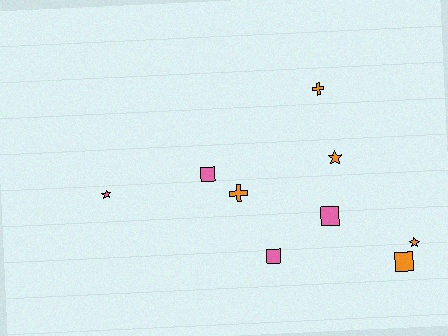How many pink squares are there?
There are 3 pink squares.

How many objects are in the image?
There are 9 objects.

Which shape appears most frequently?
Square, with 4 objects.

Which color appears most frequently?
Orange, with 5 objects.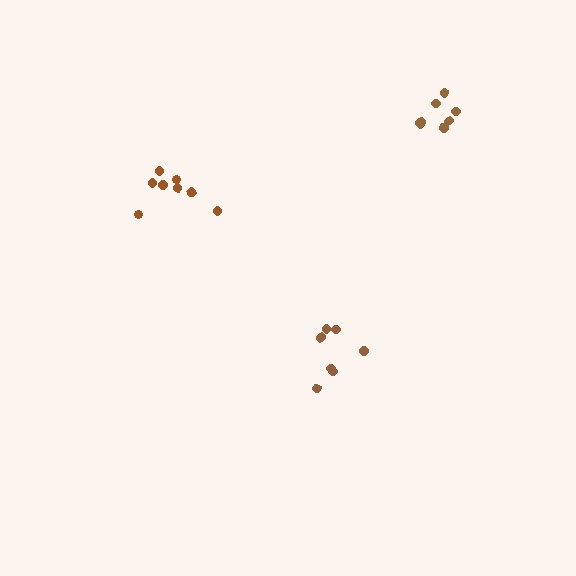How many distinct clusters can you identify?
There are 3 distinct clusters.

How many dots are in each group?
Group 1: 8 dots, Group 2: 7 dots, Group 3: 8 dots (23 total).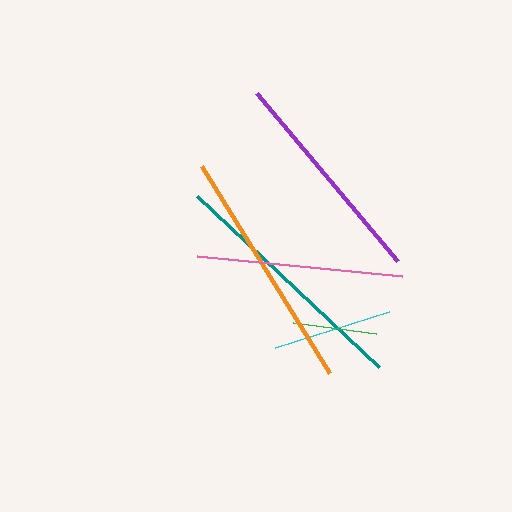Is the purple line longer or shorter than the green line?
The purple line is longer than the green line.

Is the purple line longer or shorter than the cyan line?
The purple line is longer than the cyan line.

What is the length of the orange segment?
The orange segment is approximately 243 pixels long.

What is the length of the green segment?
The green segment is approximately 84 pixels long.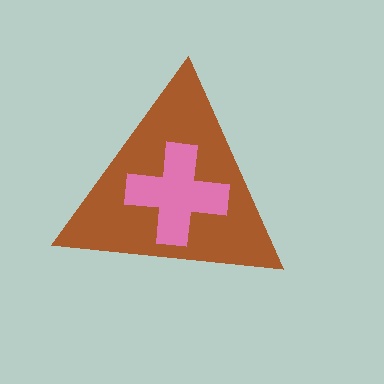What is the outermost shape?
The brown triangle.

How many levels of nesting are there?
2.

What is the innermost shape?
The pink cross.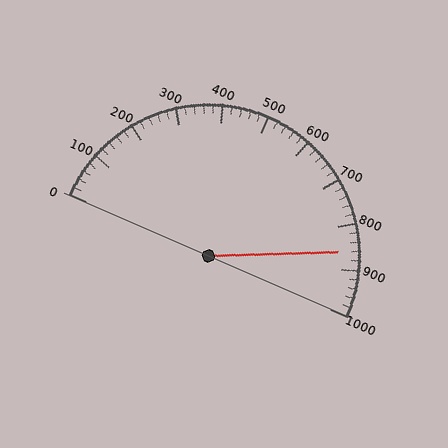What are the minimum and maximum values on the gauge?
The gauge ranges from 0 to 1000.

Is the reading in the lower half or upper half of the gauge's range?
The reading is in the upper half of the range (0 to 1000).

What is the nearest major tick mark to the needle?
The nearest major tick mark is 900.